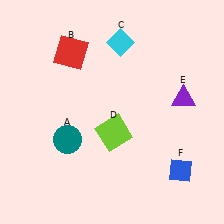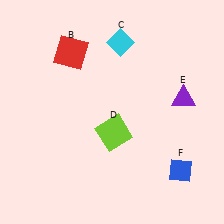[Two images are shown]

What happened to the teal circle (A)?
The teal circle (A) was removed in Image 2. It was in the bottom-left area of Image 1.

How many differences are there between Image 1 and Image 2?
There is 1 difference between the two images.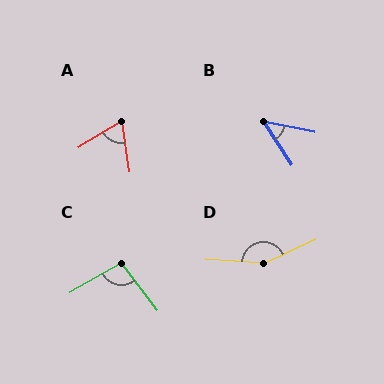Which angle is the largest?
D, at approximately 151 degrees.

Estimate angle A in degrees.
Approximately 67 degrees.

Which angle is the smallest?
B, at approximately 46 degrees.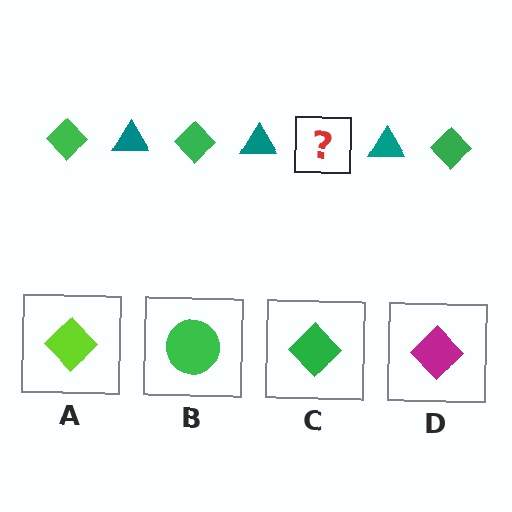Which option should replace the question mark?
Option C.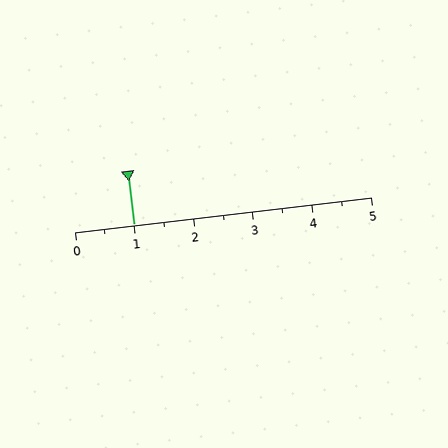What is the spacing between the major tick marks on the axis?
The major ticks are spaced 1 apart.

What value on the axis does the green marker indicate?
The marker indicates approximately 1.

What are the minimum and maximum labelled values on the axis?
The axis runs from 0 to 5.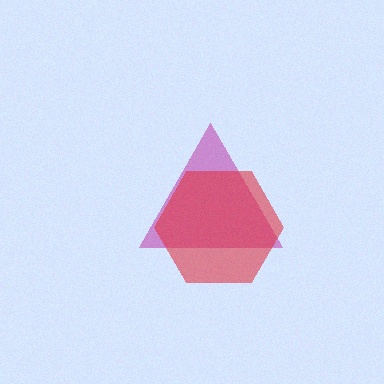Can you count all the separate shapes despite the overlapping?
Yes, there are 2 separate shapes.